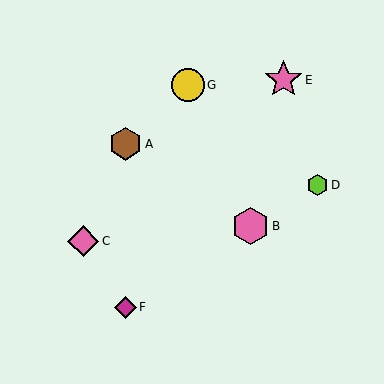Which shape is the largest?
The pink star (labeled E) is the largest.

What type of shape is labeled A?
Shape A is a brown hexagon.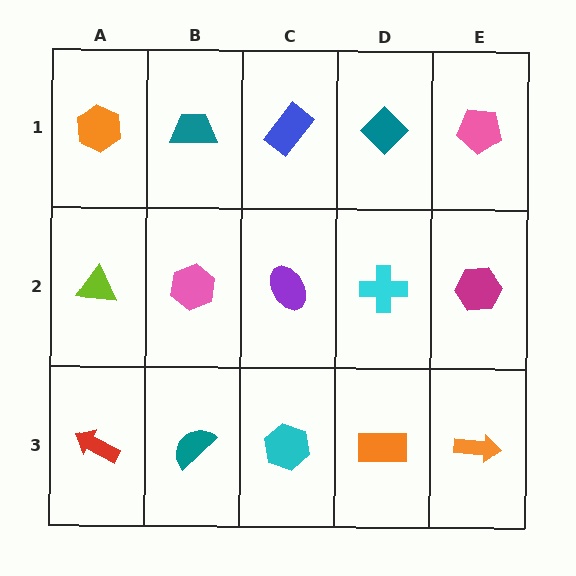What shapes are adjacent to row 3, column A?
A lime triangle (row 2, column A), a teal semicircle (row 3, column B).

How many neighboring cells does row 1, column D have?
3.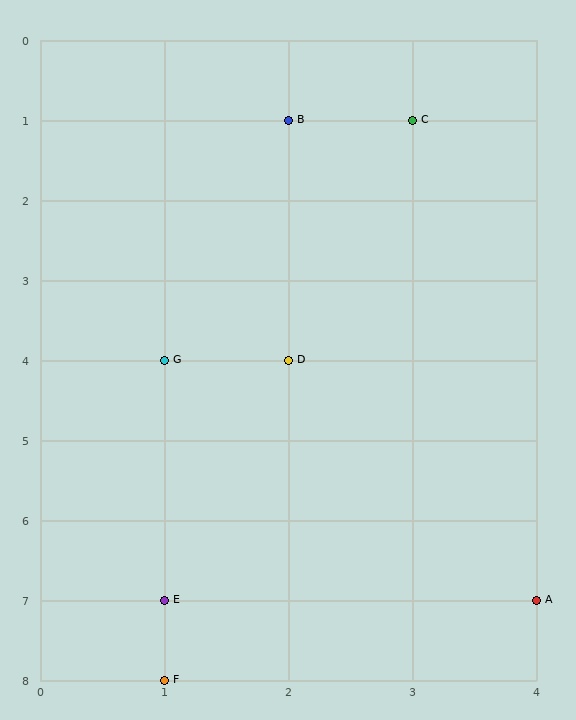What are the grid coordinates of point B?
Point B is at grid coordinates (2, 1).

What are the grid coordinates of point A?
Point A is at grid coordinates (4, 7).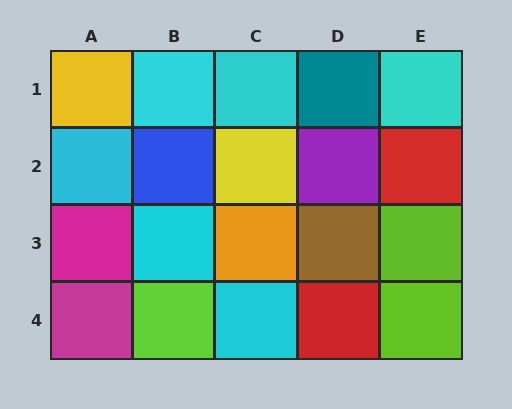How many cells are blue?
1 cell is blue.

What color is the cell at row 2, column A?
Cyan.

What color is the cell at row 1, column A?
Yellow.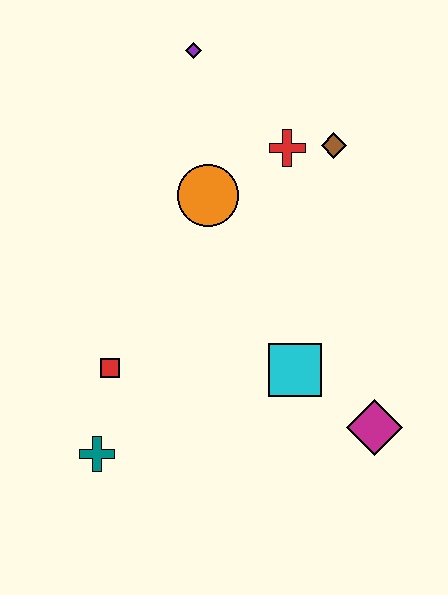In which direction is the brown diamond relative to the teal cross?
The brown diamond is above the teal cross.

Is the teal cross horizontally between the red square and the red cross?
No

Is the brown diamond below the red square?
No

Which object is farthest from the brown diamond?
The teal cross is farthest from the brown diamond.